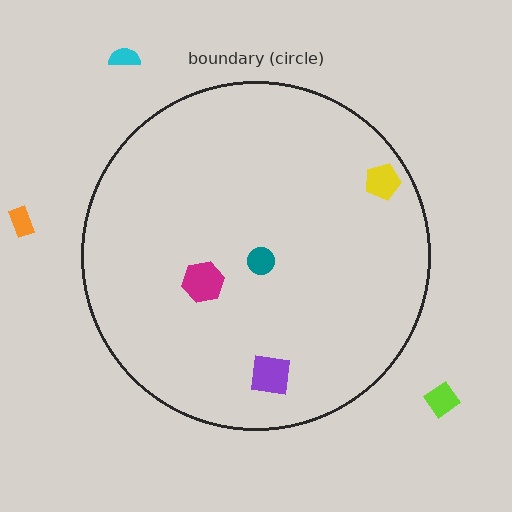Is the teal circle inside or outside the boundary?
Inside.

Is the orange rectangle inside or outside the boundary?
Outside.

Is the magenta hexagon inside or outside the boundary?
Inside.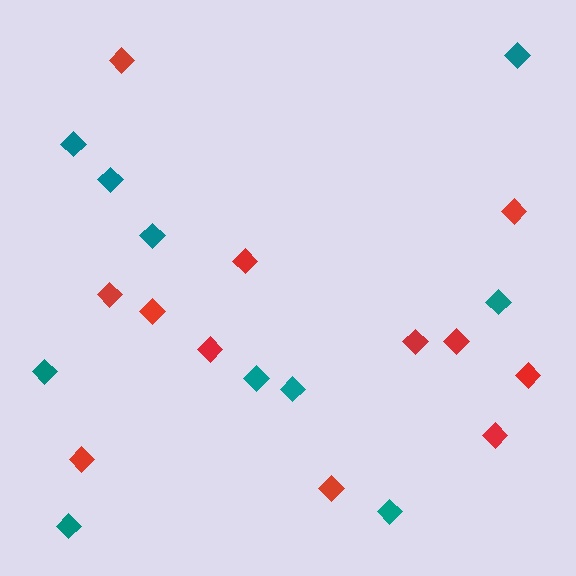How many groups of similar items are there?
There are 2 groups: one group of red diamonds (12) and one group of teal diamonds (10).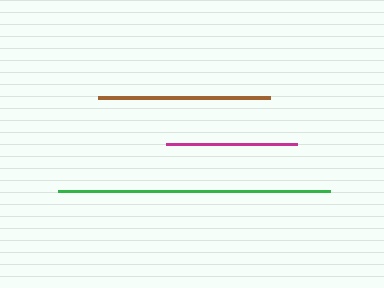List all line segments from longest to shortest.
From longest to shortest: green, brown, magenta.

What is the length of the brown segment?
The brown segment is approximately 173 pixels long.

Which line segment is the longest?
The green line is the longest at approximately 272 pixels.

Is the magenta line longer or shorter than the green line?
The green line is longer than the magenta line.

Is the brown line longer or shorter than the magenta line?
The brown line is longer than the magenta line.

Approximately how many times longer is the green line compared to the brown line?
The green line is approximately 1.6 times the length of the brown line.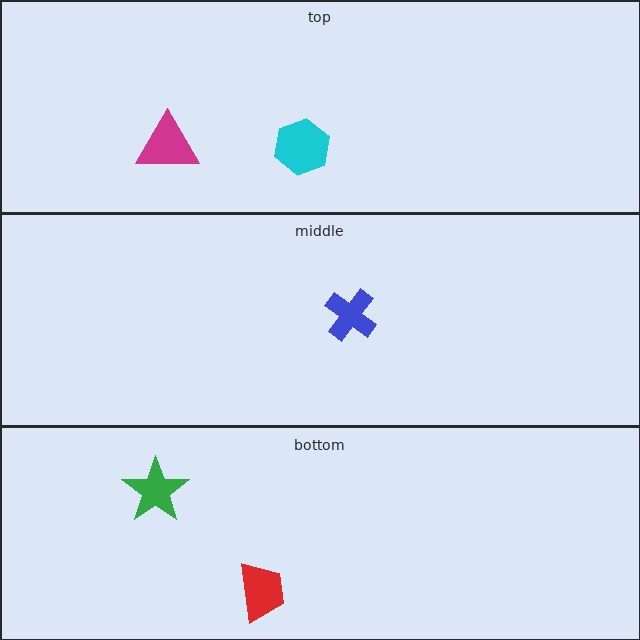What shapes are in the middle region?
The blue cross.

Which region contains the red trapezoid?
The bottom region.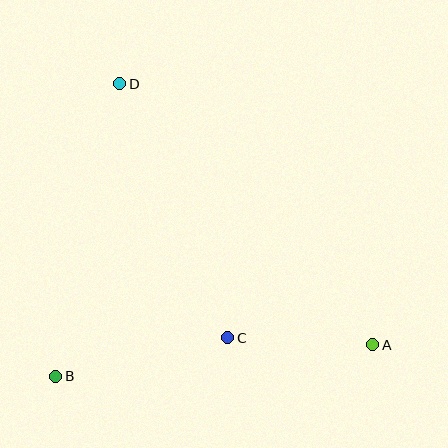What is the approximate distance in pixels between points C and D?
The distance between C and D is approximately 276 pixels.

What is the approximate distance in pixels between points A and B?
The distance between A and B is approximately 318 pixels.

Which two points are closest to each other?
Points A and C are closest to each other.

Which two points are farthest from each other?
Points A and D are farthest from each other.